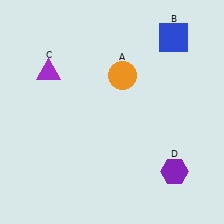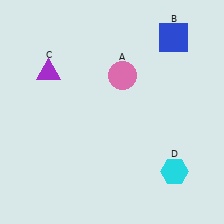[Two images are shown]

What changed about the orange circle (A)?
In Image 1, A is orange. In Image 2, it changed to pink.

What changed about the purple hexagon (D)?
In Image 1, D is purple. In Image 2, it changed to cyan.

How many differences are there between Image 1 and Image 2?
There are 2 differences between the two images.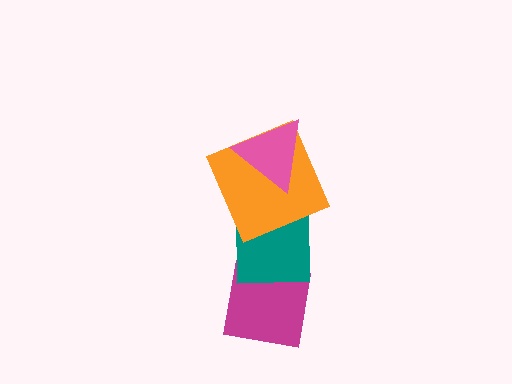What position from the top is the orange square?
The orange square is 2nd from the top.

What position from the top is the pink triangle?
The pink triangle is 1st from the top.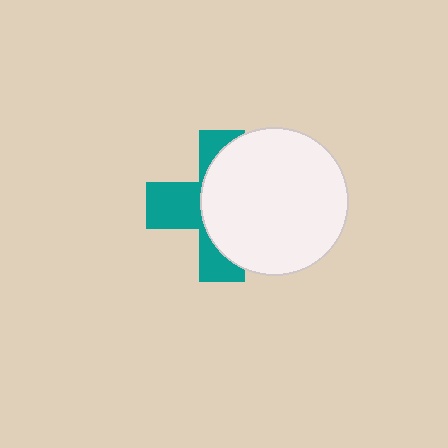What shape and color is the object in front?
The object in front is a white circle.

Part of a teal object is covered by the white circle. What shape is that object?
It is a cross.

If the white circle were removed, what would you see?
You would see the complete teal cross.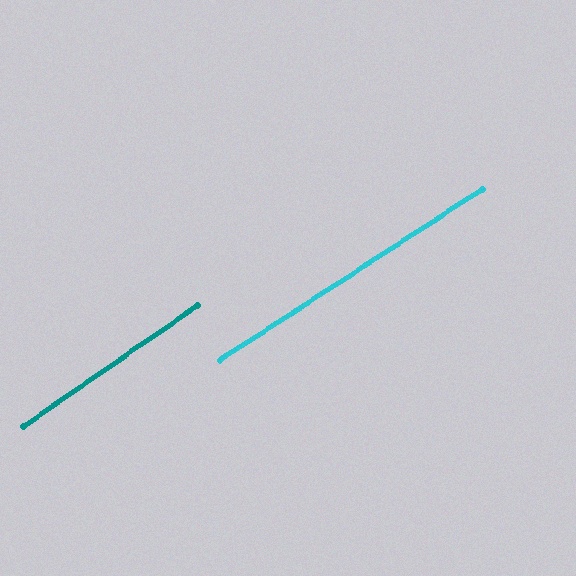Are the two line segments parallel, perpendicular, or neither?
Parallel — their directions differ by only 1.5°.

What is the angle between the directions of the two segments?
Approximately 2 degrees.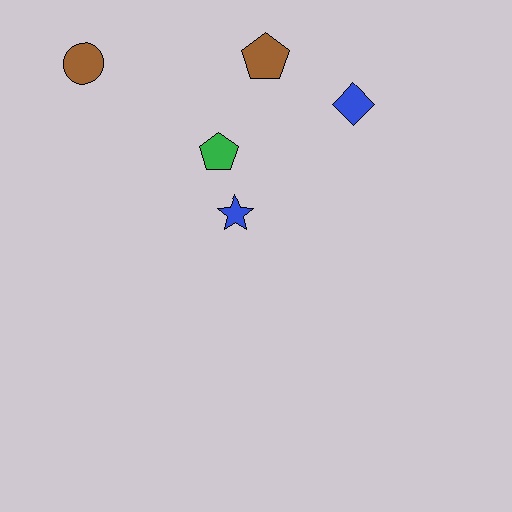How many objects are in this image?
There are 5 objects.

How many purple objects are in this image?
There are no purple objects.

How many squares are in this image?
There are no squares.